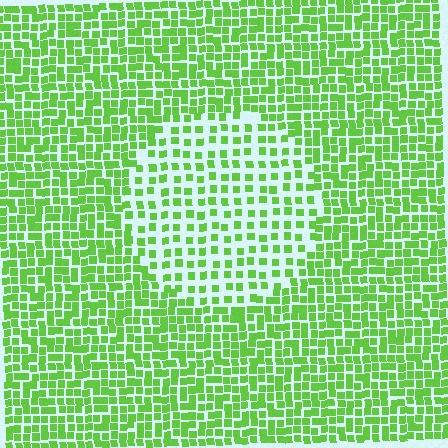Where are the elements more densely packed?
The elements are more densely packed outside the circle boundary.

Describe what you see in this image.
The image contains small lime elements arranged at two different densities. A circle-shaped region is visible where the elements are less densely packed than the surrounding area.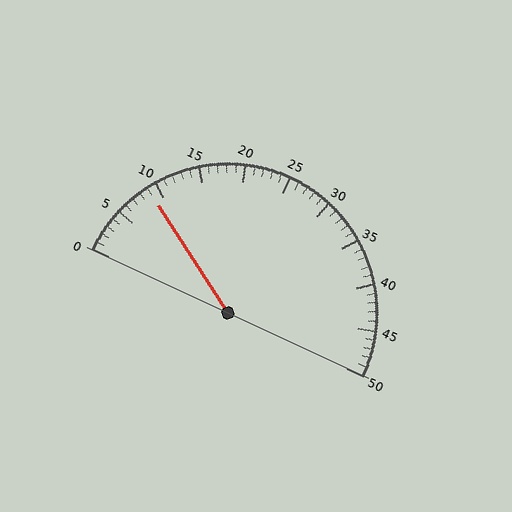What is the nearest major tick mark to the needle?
The nearest major tick mark is 10.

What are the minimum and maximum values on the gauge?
The gauge ranges from 0 to 50.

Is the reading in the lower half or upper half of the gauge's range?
The reading is in the lower half of the range (0 to 50).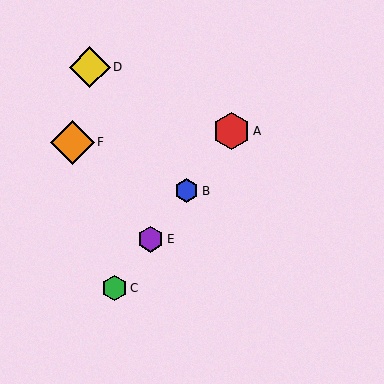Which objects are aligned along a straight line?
Objects A, B, C, E are aligned along a straight line.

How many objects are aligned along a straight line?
4 objects (A, B, C, E) are aligned along a straight line.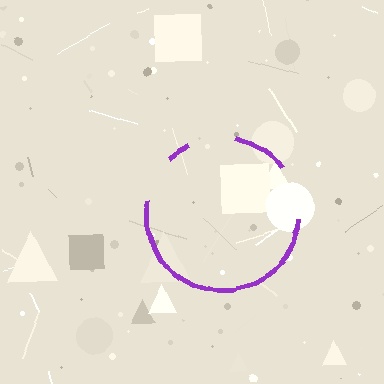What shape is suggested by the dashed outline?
The dashed outline suggests a circle.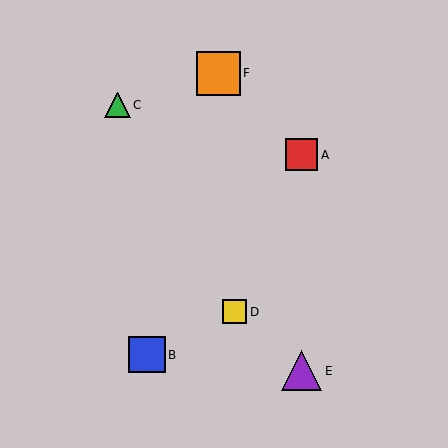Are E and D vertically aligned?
No, E is at x≈302 and D is at x≈235.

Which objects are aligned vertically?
Objects A, E are aligned vertically.